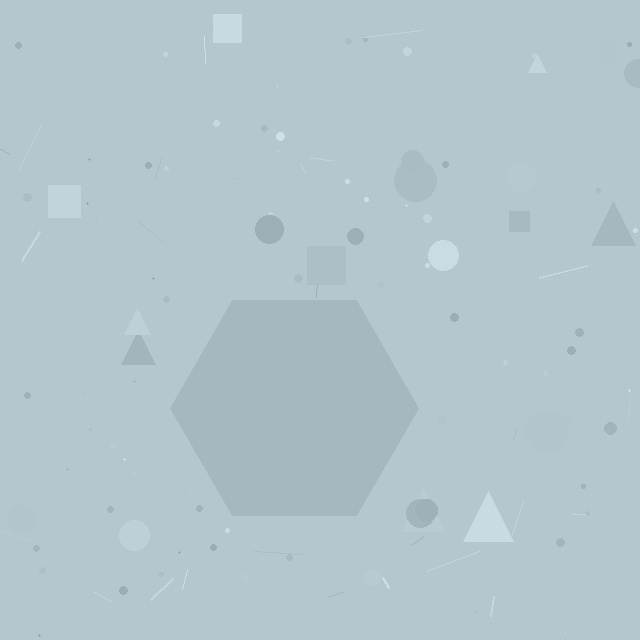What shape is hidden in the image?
A hexagon is hidden in the image.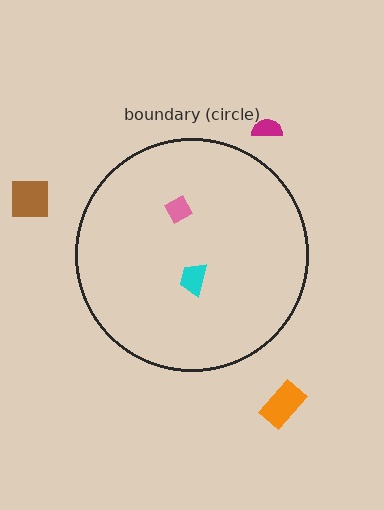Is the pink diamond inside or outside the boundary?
Inside.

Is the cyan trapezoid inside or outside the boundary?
Inside.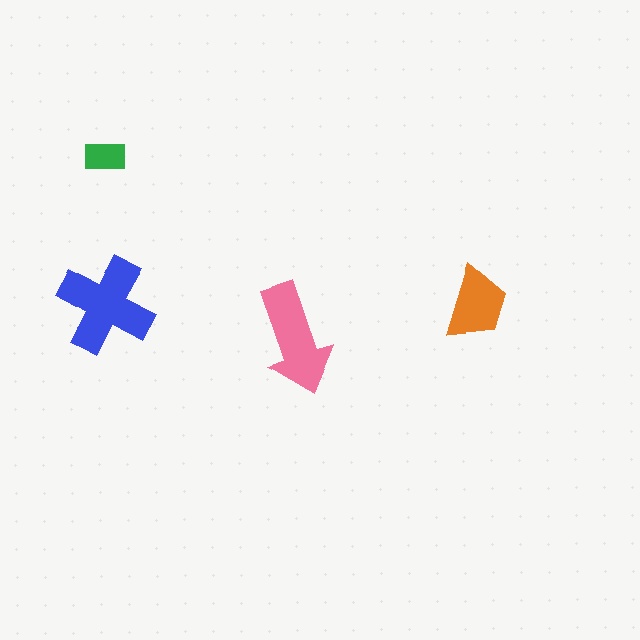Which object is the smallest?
The green rectangle.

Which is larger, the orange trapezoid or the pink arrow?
The pink arrow.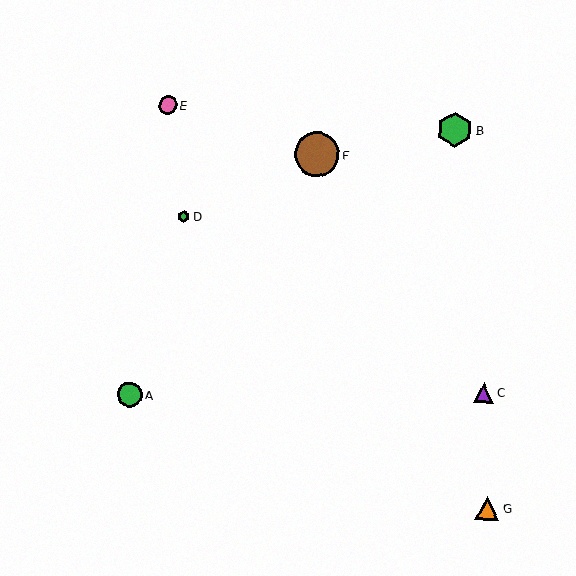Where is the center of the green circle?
The center of the green circle is at (130, 394).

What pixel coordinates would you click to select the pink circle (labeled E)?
Click at (168, 105) to select the pink circle E.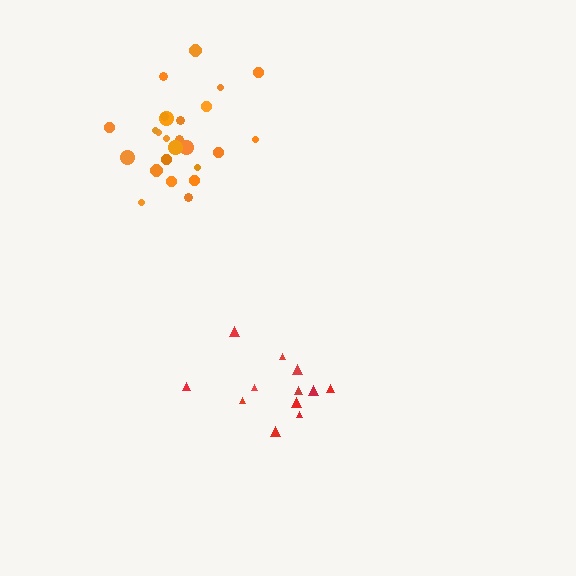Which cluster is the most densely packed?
Orange.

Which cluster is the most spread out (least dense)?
Red.